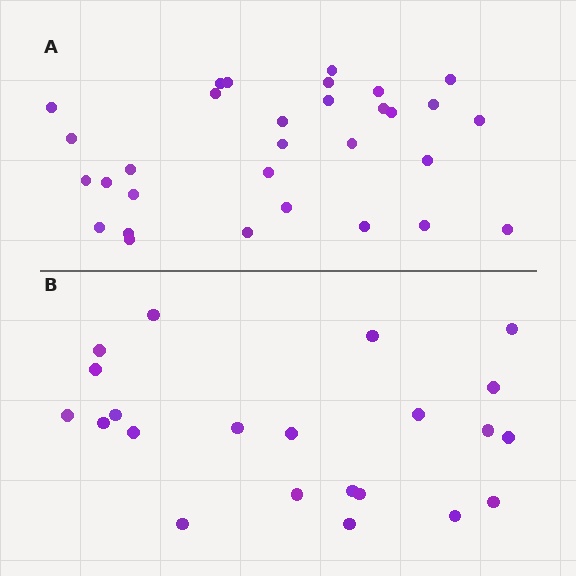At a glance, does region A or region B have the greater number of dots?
Region A (the top region) has more dots.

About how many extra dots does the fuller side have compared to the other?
Region A has roughly 8 or so more dots than region B.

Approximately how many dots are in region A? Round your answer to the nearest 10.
About 30 dots. (The exact count is 31, which rounds to 30.)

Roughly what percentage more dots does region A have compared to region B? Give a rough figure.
About 40% more.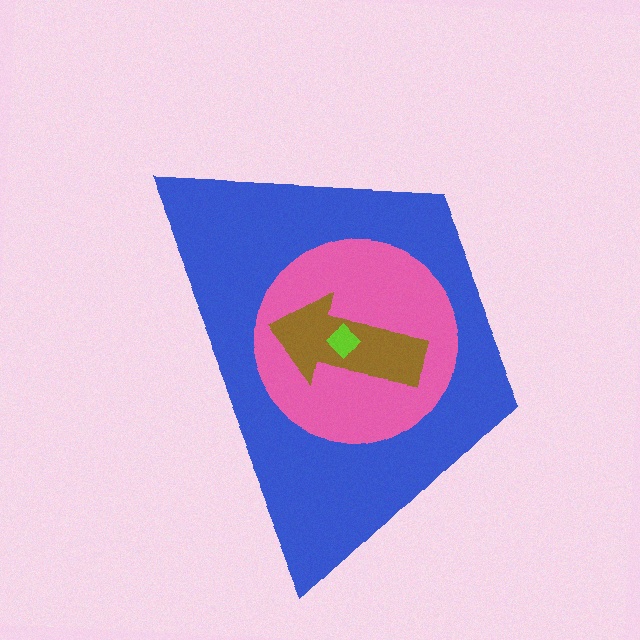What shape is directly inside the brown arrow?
The lime diamond.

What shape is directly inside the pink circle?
The brown arrow.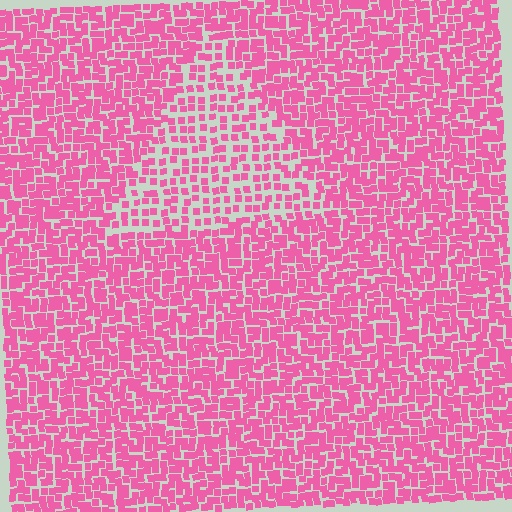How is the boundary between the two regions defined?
The boundary is defined by a change in element density (approximately 1.8x ratio). All elements are the same color, size, and shape.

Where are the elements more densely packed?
The elements are more densely packed outside the triangle boundary.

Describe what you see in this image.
The image contains small pink elements arranged at two different densities. A triangle-shaped region is visible where the elements are less densely packed than the surrounding area.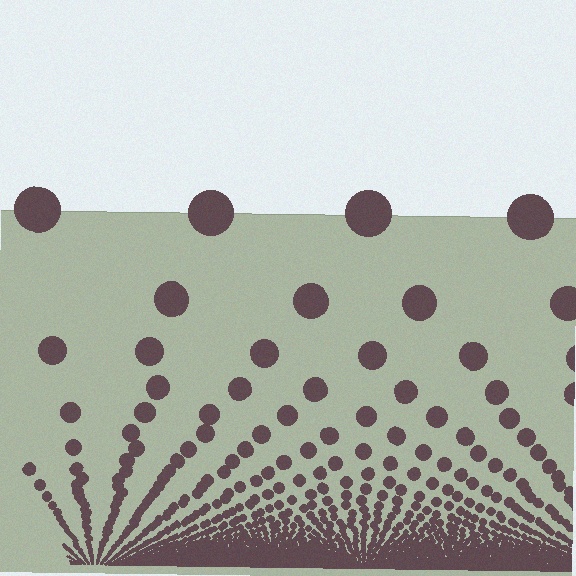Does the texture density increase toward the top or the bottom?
Density increases toward the bottom.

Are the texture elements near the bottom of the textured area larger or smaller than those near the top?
Smaller. The gradient is inverted — elements near the bottom are smaller and denser.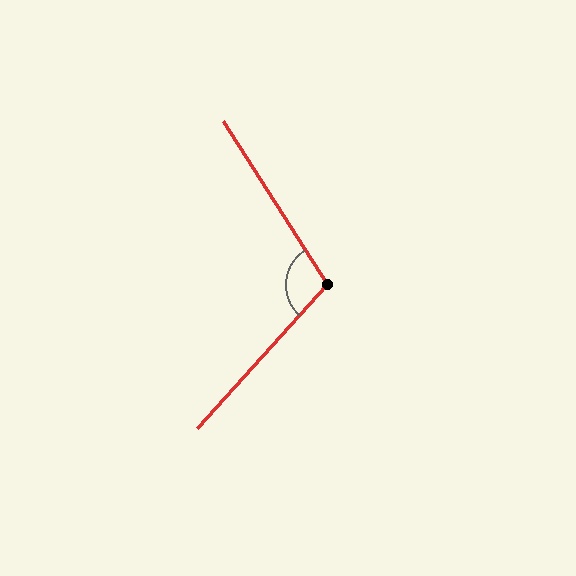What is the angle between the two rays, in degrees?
Approximately 105 degrees.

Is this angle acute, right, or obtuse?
It is obtuse.